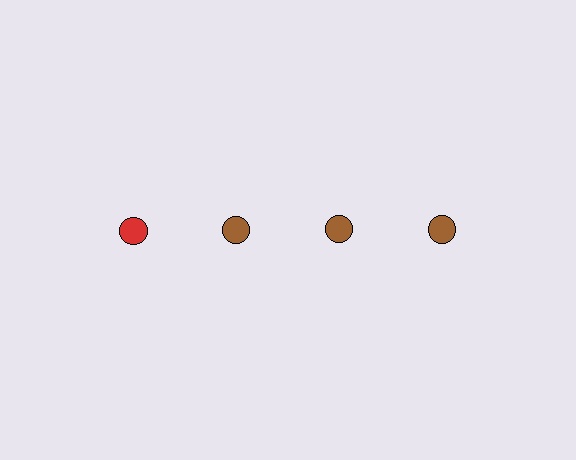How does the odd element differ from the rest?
It has a different color: red instead of brown.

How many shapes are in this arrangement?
There are 4 shapes arranged in a grid pattern.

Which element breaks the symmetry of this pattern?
The red circle in the top row, leftmost column breaks the symmetry. All other shapes are brown circles.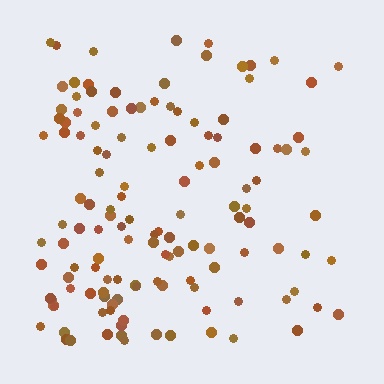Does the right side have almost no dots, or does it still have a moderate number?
Still a moderate number, just noticeably fewer than the left.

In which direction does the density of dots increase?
From right to left, with the left side densest.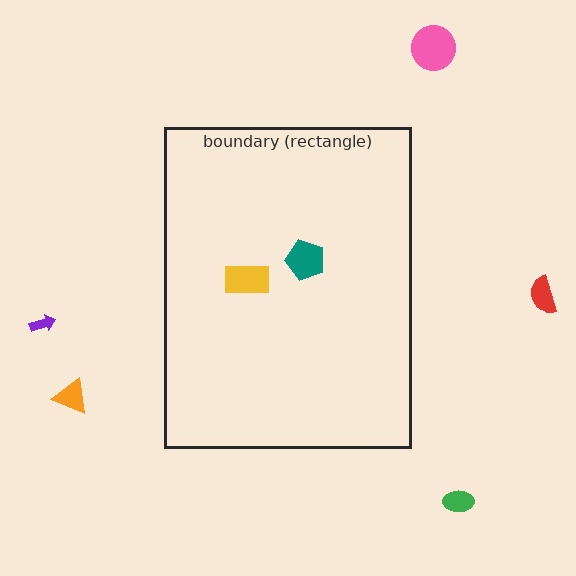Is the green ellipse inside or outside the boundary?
Outside.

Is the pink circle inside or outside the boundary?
Outside.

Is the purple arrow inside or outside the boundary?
Outside.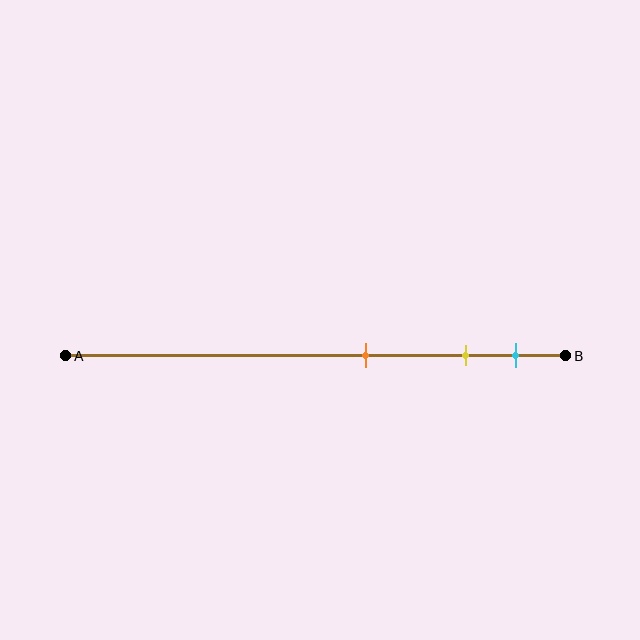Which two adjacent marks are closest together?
The yellow and cyan marks are the closest adjacent pair.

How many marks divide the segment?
There are 3 marks dividing the segment.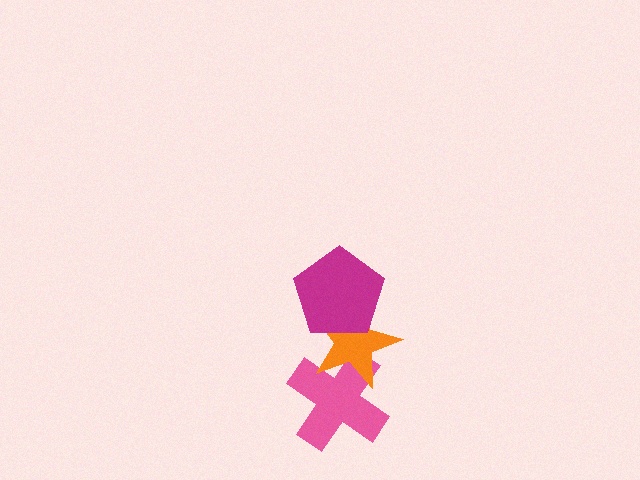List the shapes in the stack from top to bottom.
From top to bottom: the magenta pentagon, the orange star, the pink cross.